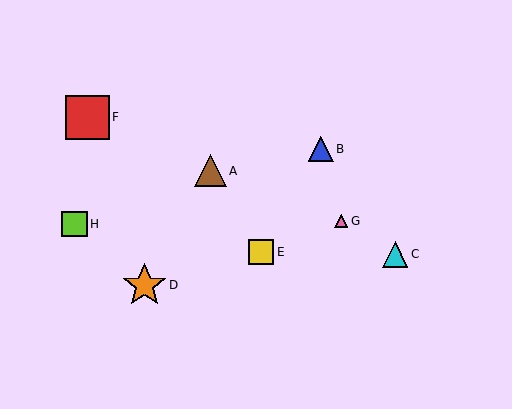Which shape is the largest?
The orange star (labeled D) is the largest.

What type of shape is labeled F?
Shape F is a red square.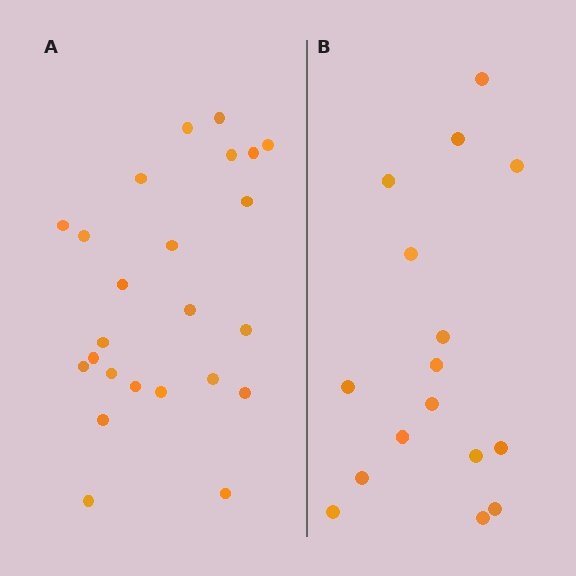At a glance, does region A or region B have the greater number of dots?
Region A (the left region) has more dots.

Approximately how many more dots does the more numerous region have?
Region A has roughly 8 or so more dots than region B.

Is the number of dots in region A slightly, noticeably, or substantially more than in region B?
Region A has substantially more. The ratio is roughly 1.5 to 1.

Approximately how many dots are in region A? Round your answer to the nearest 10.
About 20 dots. (The exact count is 24, which rounds to 20.)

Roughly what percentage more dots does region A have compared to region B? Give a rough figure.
About 50% more.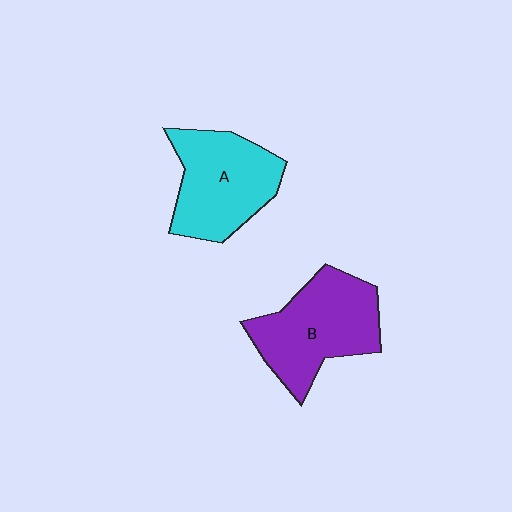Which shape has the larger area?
Shape B (purple).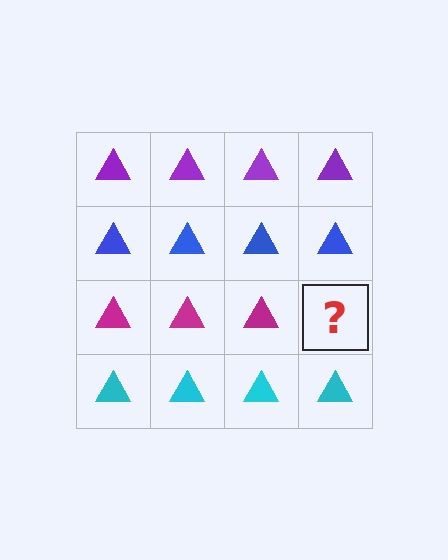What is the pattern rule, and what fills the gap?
The rule is that each row has a consistent color. The gap should be filled with a magenta triangle.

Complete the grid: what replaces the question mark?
The question mark should be replaced with a magenta triangle.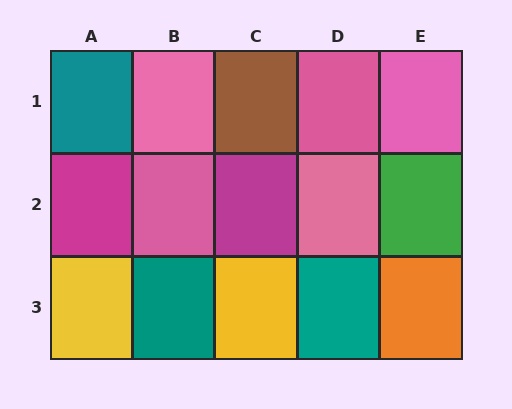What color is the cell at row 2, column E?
Green.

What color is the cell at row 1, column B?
Pink.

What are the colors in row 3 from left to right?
Yellow, teal, yellow, teal, orange.